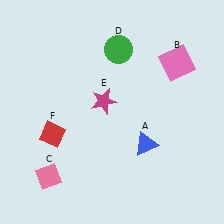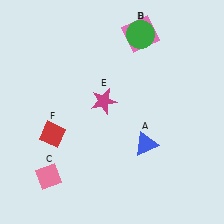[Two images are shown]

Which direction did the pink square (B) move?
The pink square (B) moved left.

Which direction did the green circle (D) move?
The green circle (D) moved right.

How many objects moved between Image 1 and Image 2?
2 objects moved between the two images.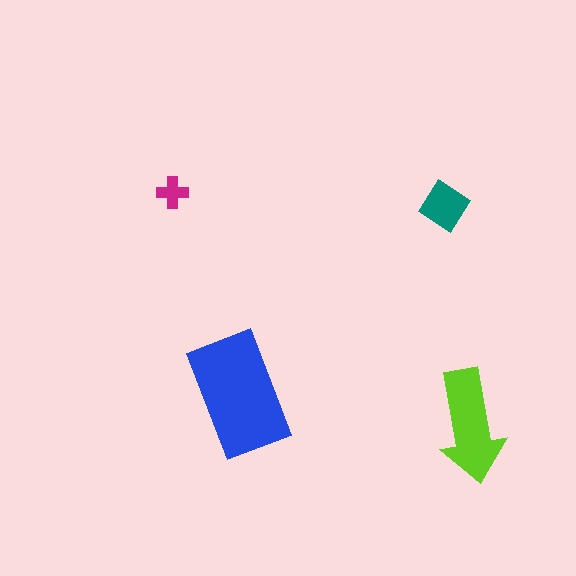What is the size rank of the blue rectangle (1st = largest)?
1st.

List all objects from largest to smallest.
The blue rectangle, the lime arrow, the teal diamond, the magenta cross.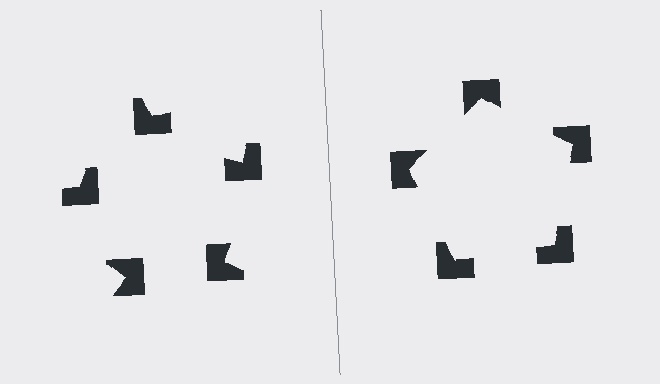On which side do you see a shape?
An illusory pentagon appears on the right side. On the left side the wedge cuts are rotated, so no coherent shape forms.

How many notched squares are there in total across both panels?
10 — 5 on each side.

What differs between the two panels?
The notched squares are positioned identically on both sides; only the wedge orientations differ. On the right they align to a pentagon; on the left they are misaligned.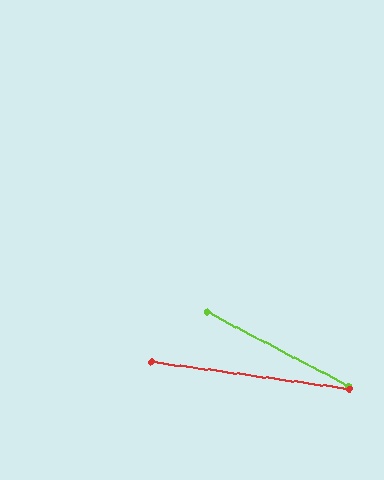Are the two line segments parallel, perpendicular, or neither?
Neither parallel nor perpendicular — they differ by about 20°.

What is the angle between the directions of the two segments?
Approximately 20 degrees.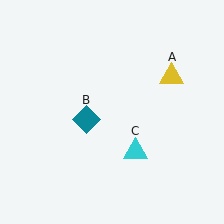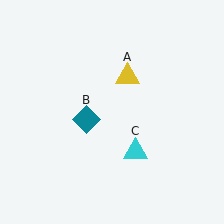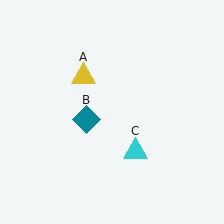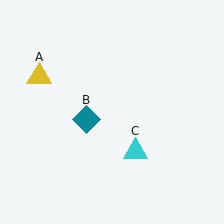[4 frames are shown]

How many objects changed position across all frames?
1 object changed position: yellow triangle (object A).